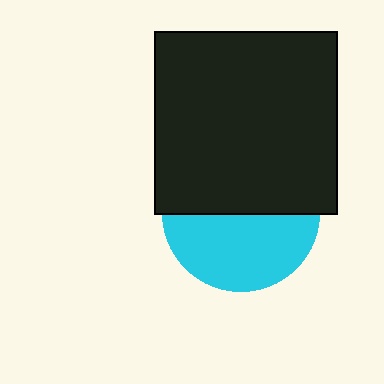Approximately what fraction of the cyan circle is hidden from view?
Roughly 52% of the cyan circle is hidden behind the black square.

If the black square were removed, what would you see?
You would see the complete cyan circle.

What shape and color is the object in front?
The object in front is a black square.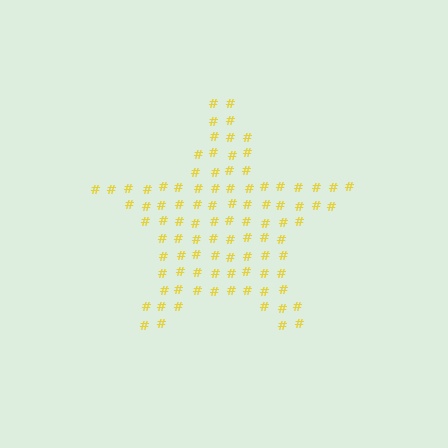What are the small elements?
The small elements are hash symbols.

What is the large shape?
The large shape is a star.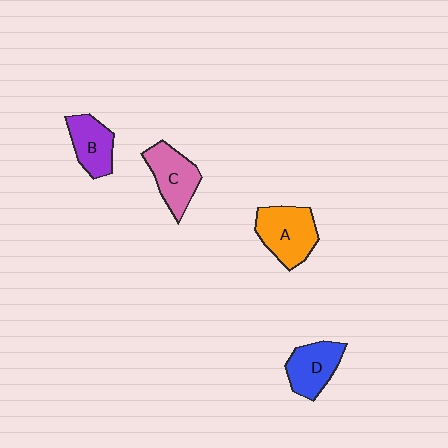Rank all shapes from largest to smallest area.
From largest to smallest: A (orange), C (pink), D (blue), B (purple).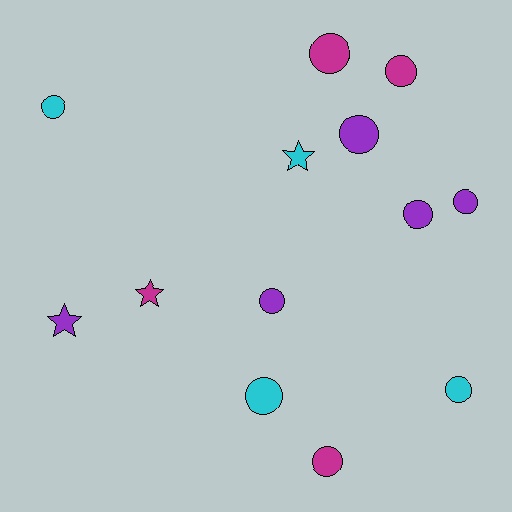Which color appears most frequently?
Purple, with 5 objects.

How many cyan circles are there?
There are 3 cyan circles.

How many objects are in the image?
There are 13 objects.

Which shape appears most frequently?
Circle, with 10 objects.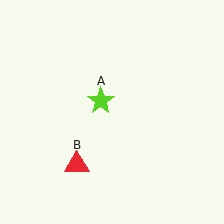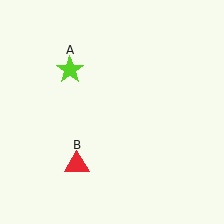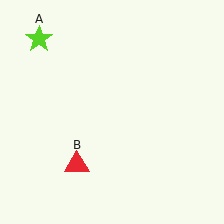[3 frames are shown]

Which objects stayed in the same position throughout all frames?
Red triangle (object B) remained stationary.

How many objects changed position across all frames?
1 object changed position: lime star (object A).